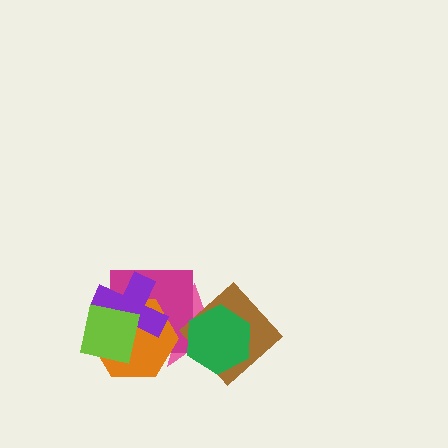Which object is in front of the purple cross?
The lime square is in front of the purple cross.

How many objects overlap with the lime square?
3 objects overlap with the lime square.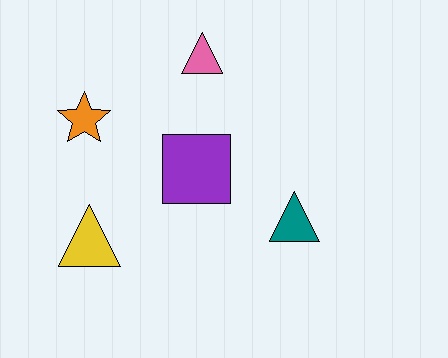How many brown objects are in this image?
There are no brown objects.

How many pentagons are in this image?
There are no pentagons.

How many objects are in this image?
There are 5 objects.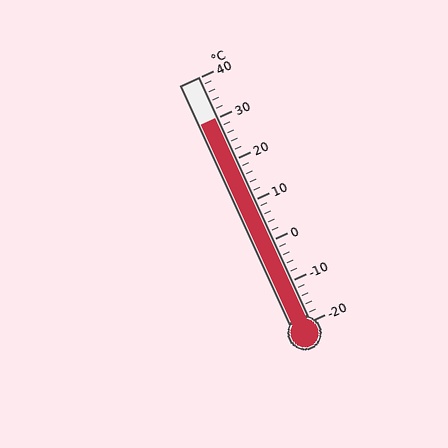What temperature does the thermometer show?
The thermometer shows approximately 30°C.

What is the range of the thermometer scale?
The thermometer scale ranges from -20°C to 40°C.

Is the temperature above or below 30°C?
The temperature is at 30°C.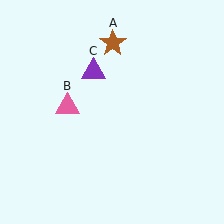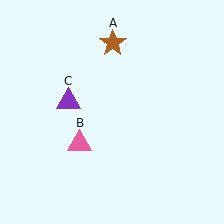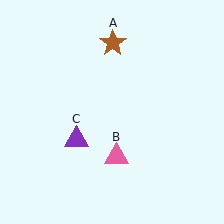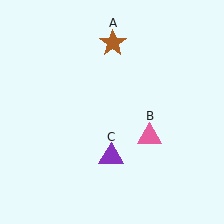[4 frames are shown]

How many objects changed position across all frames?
2 objects changed position: pink triangle (object B), purple triangle (object C).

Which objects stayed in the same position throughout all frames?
Brown star (object A) remained stationary.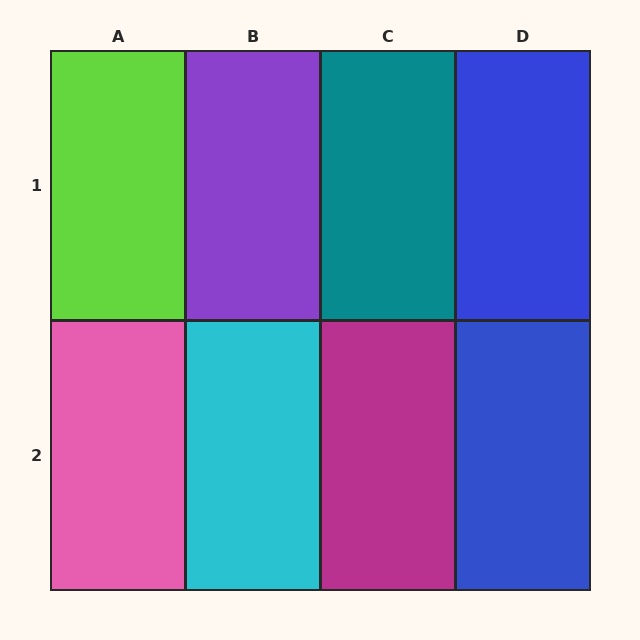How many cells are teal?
1 cell is teal.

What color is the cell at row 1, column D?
Blue.